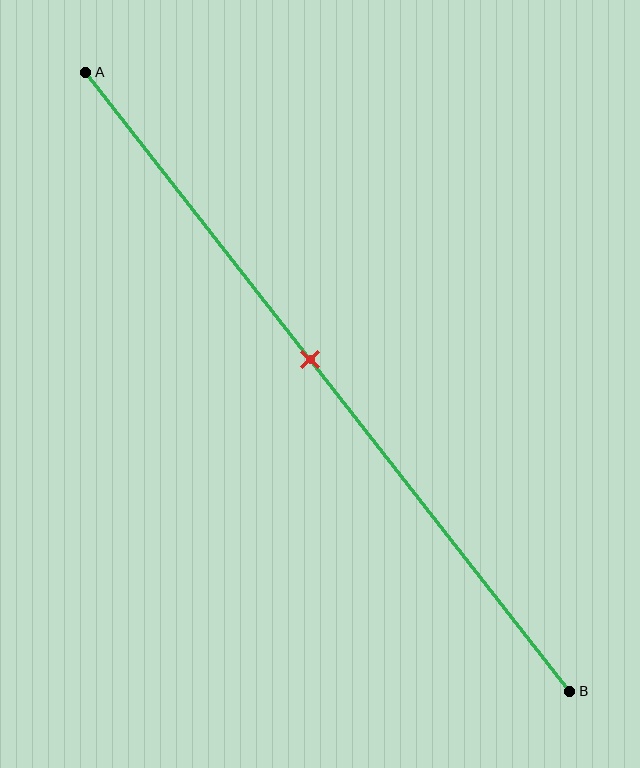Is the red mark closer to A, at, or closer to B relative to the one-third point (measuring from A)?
The red mark is closer to point B than the one-third point of segment AB.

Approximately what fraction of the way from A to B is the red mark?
The red mark is approximately 45% of the way from A to B.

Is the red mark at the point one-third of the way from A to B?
No, the mark is at about 45% from A, not at the 33% one-third point.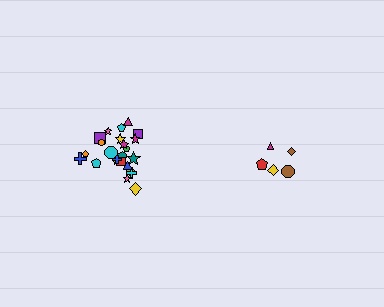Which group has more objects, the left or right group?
The left group.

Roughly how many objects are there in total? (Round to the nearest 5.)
Roughly 30 objects in total.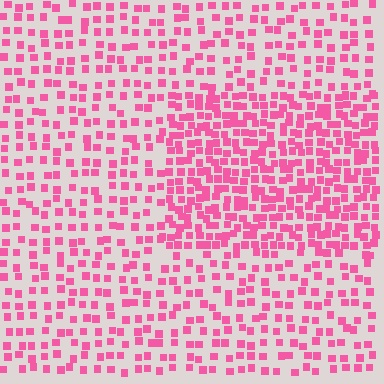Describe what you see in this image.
The image contains small pink elements arranged at two different densities. A rectangle-shaped region is visible where the elements are more densely packed than the surrounding area.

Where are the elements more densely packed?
The elements are more densely packed inside the rectangle boundary.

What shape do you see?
I see a rectangle.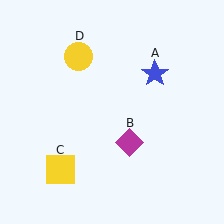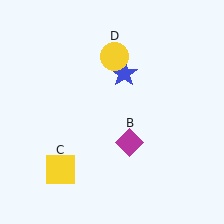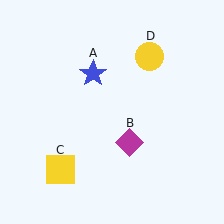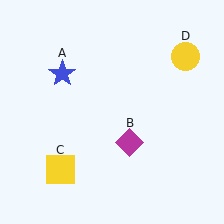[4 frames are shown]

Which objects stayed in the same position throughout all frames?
Magenta diamond (object B) and yellow square (object C) remained stationary.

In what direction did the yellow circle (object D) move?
The yellow circle (object D) moved right.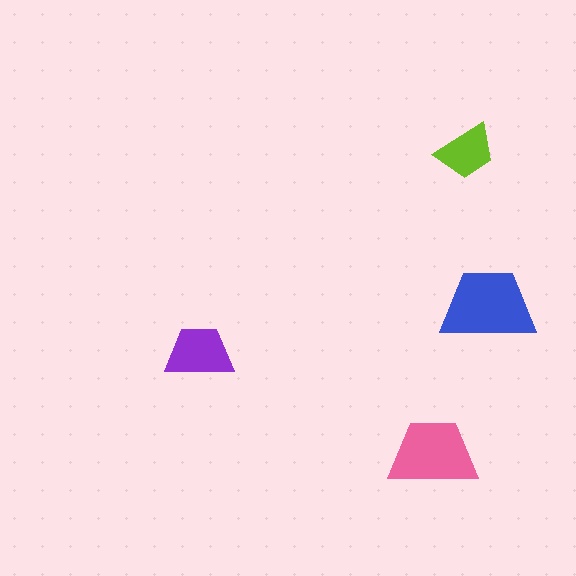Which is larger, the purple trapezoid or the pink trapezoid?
The pink one.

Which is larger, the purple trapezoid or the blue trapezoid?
The blue one.